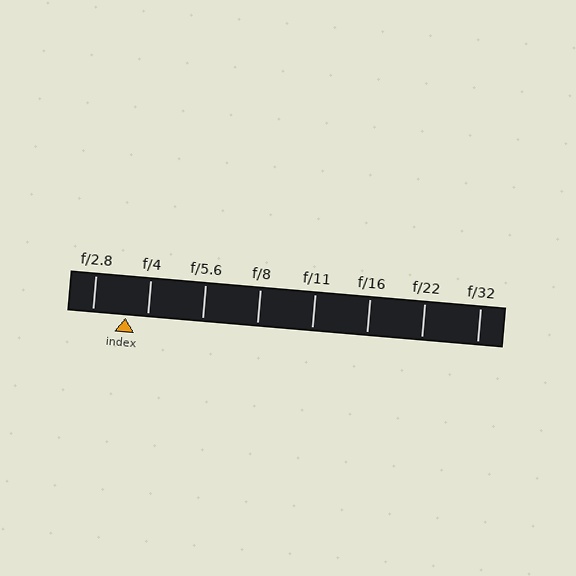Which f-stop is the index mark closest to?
The index mark is closest to f/4.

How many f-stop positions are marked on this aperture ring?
There are 8 f-stop positions marked.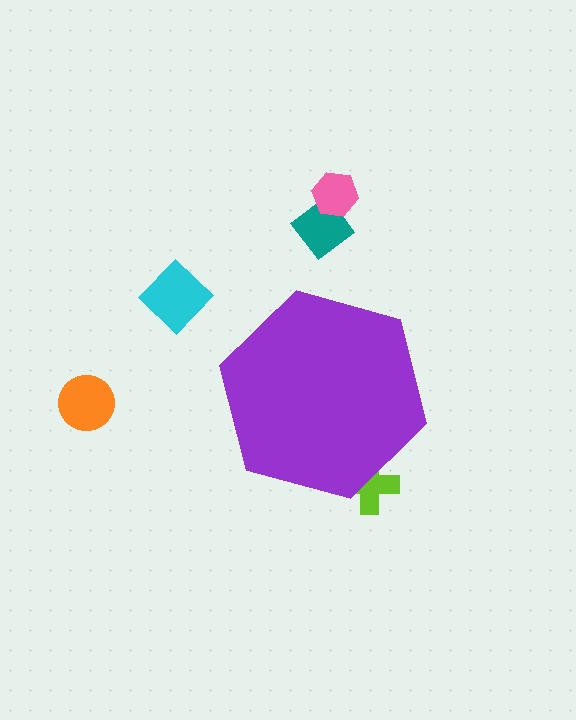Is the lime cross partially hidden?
Yes, the lime cross is partially hidden behind the purple hexagon.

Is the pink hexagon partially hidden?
No, the pink hexagon is fully visible.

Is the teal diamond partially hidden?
No, the teal diamond is fully visible.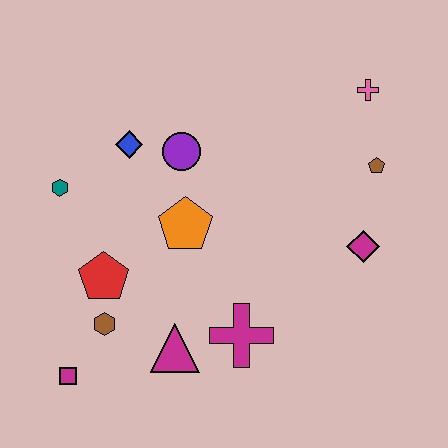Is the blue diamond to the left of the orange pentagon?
Yes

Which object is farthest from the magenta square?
The pink cross is farthest from the magenta square.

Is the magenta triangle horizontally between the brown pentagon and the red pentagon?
Yes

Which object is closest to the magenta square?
The brown hexagon is closest to the magenta square.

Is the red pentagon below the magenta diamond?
Yes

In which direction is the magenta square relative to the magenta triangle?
The magenta square is to the left of the magenta triangle.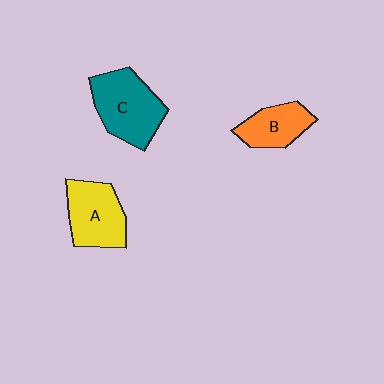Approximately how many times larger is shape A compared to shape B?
Approximately 1.3 times.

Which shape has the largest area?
Shape C (teal).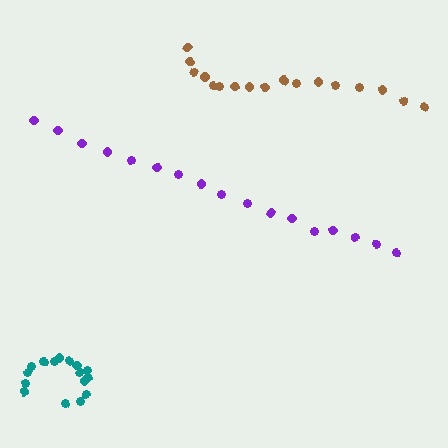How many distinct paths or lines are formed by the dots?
There are 3 distinct paths.